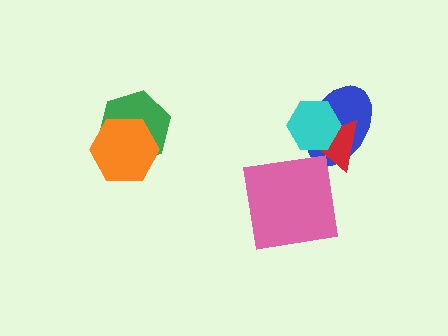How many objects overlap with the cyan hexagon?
2 objects overlap with the cyan hexagon.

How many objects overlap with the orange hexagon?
1 object overlaps with the orange hexagon.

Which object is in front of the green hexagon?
The orange hexagon is in front of the green hexagon.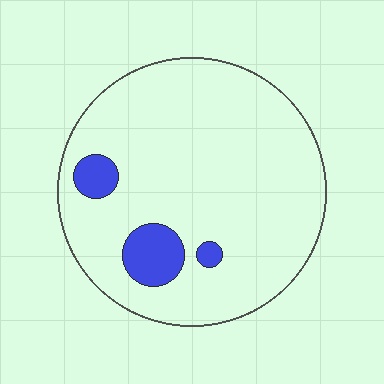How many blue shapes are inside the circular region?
3.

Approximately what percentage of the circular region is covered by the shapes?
Approximately 10%.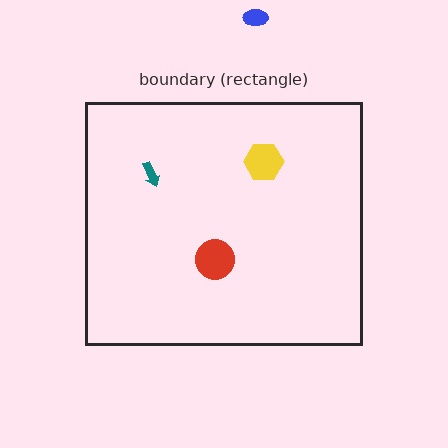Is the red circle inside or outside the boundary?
Inside.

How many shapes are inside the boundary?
3 inside, 1 outside.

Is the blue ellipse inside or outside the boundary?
Outside.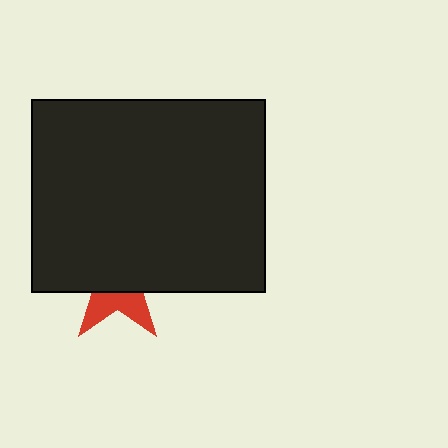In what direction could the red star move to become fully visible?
The red star could move down. That would shift it out from behind the black rectangle entirely.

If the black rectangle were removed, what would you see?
You would see the complete red star.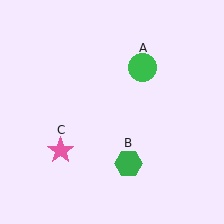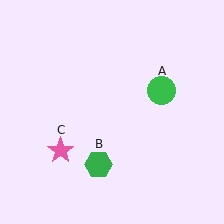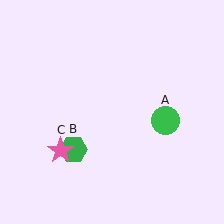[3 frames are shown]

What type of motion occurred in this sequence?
The green circle (object A), green hexagon (object B) rotated clockwise around the center of the scene.